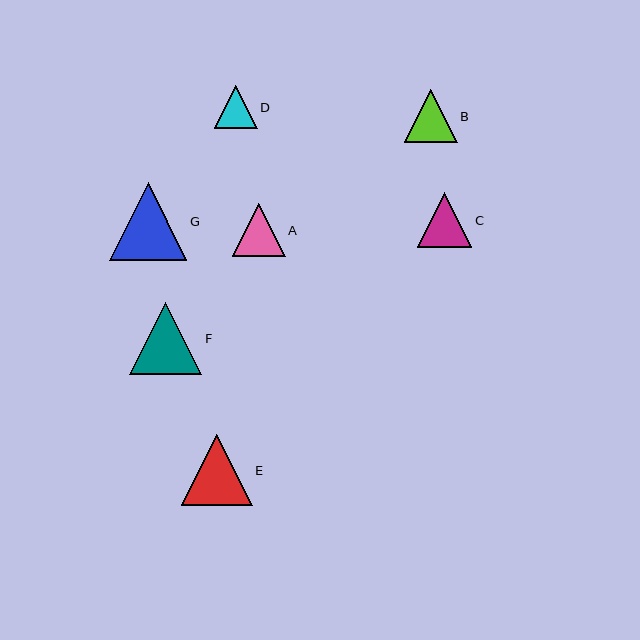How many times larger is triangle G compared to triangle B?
Triangle G is approximately 1.5 times the size of triangle B.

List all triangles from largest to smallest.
From largest to smallest: G, F, E, C, B, A, D.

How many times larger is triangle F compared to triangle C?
Triangle F is approximately 1.3 times the size of triangle C.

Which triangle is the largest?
Triangle G is the largest with a size of approximately 78 pixels.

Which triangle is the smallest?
Triangle D is the smallest with a size of approximately 43 pixels.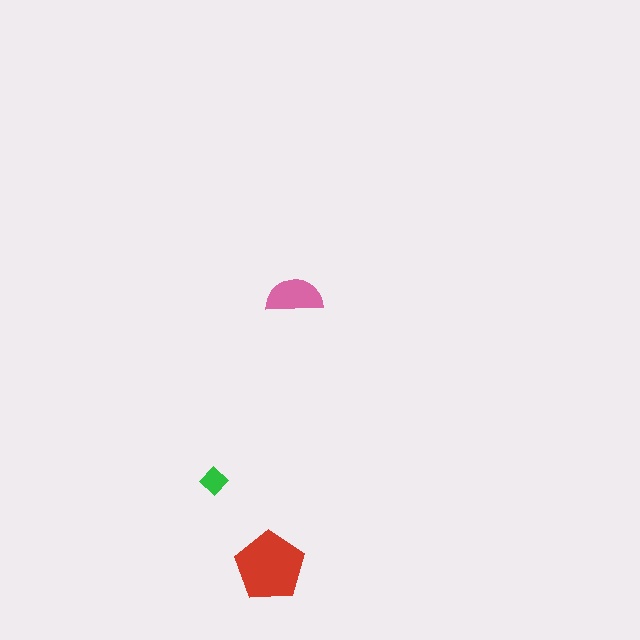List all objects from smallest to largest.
The green diamond, the pink semicircle, the red pentagon.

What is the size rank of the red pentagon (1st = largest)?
1st.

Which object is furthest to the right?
The pink semicircle is rightmost.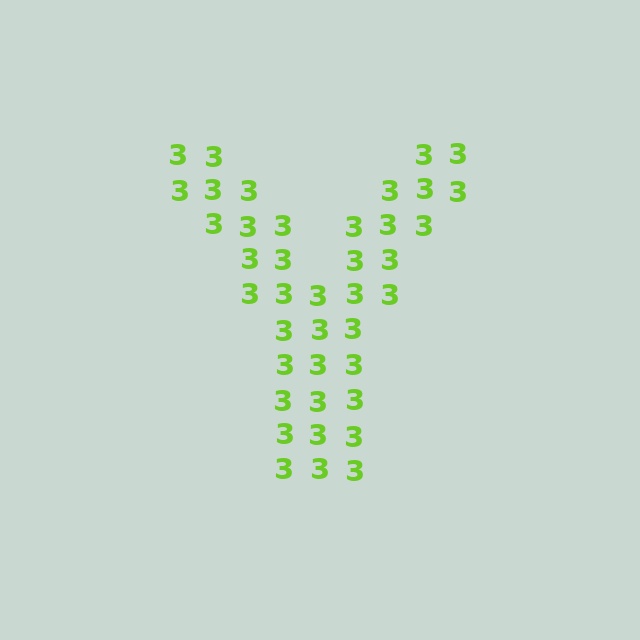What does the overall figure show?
The overall figure shows the letter Y.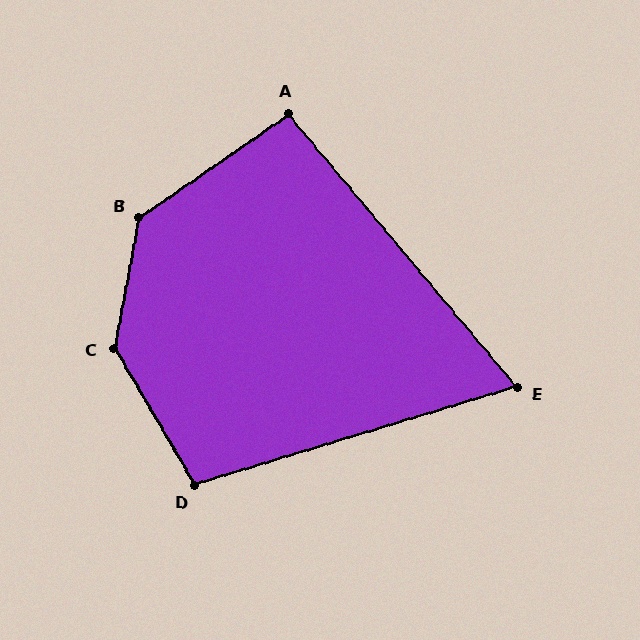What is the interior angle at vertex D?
Approximately 103 degrees (obtuse).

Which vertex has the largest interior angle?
C, at approximately 139 degrees.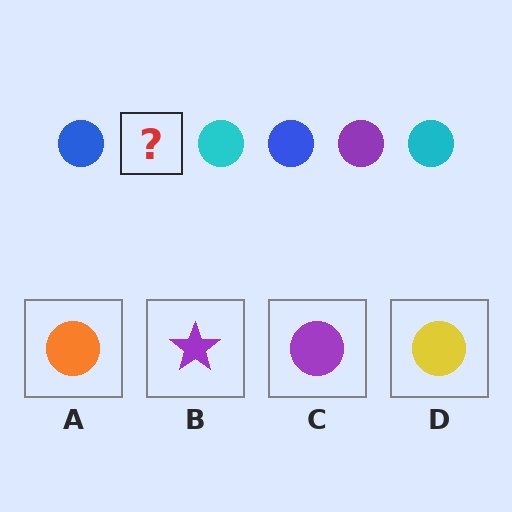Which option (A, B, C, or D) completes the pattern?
C.